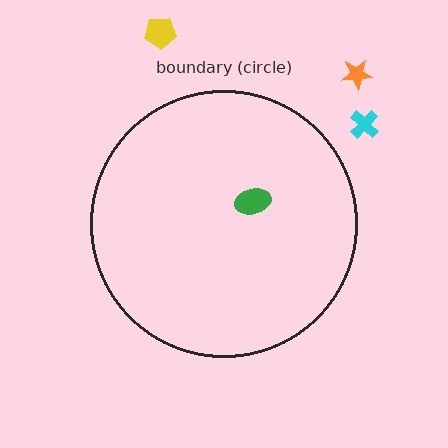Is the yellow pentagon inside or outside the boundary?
Outside.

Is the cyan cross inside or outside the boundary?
Outside.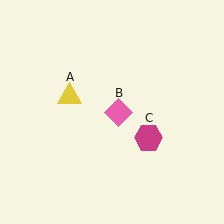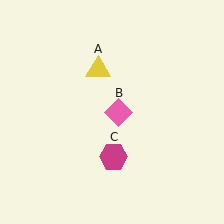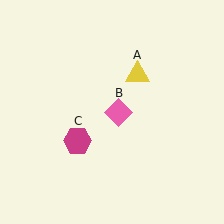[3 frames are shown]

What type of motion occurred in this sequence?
The yellow triangle (object A), magenta hexagon (object C) rotated clockwise around the center of the scene.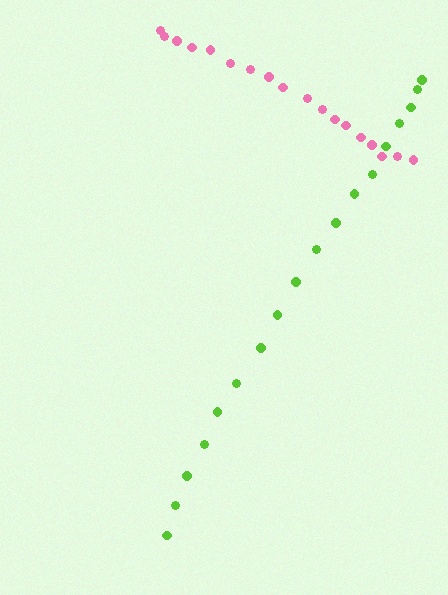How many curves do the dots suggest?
There are 2 distinct paths.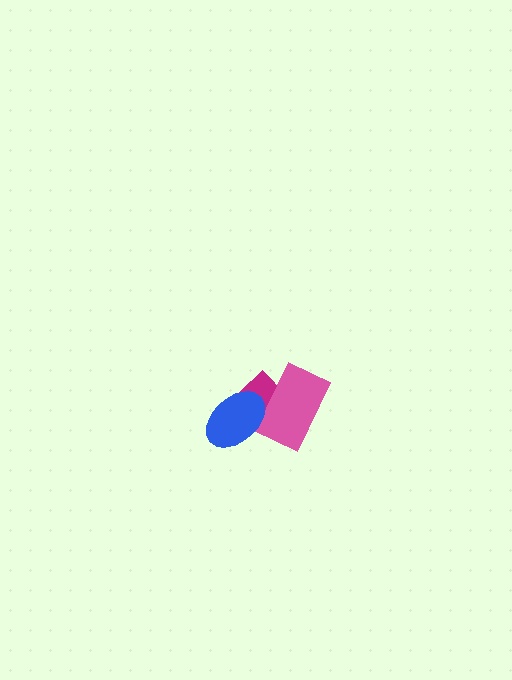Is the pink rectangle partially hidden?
Yes, it is partially covered by another shape.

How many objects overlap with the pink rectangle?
2 objects overlap with the pink rectangle.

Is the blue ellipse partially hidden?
No, no other shape covers it.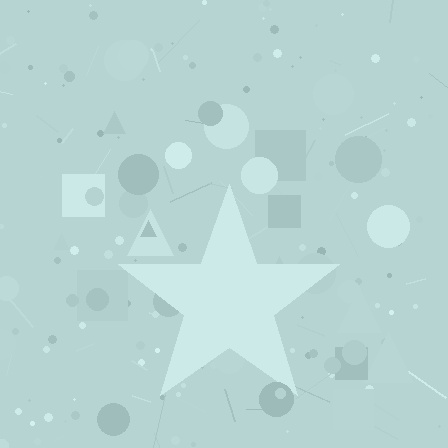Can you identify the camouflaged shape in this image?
The camouflaged shape is a star.